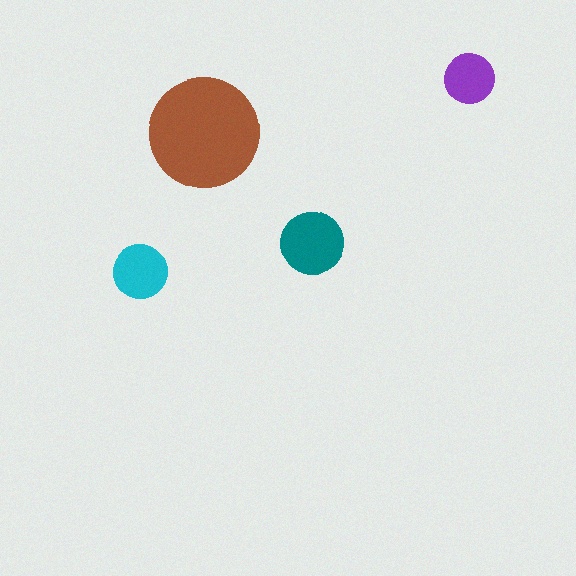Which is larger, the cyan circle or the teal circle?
The teal one.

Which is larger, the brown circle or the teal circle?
The brown one.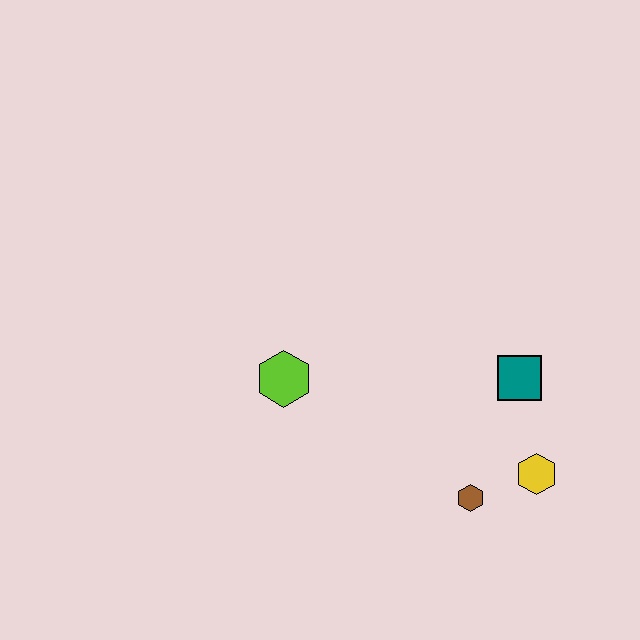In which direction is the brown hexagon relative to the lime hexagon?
The brown hexagon is to the right of the lime hexagon.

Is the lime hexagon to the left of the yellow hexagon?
Yes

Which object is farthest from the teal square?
The lime hexagon is farthest from the teal square.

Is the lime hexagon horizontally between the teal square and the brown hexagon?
No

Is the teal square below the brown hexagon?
No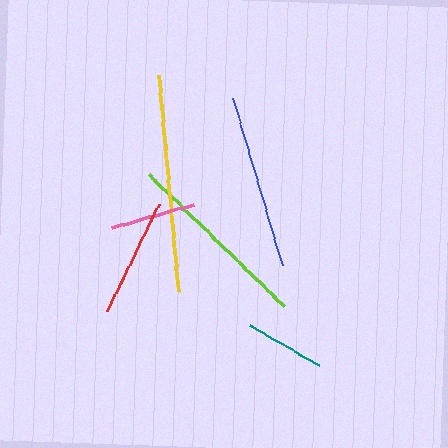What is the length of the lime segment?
The lime segment is approximately 189 pixels long.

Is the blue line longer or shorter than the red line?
The blue line is longer than the red line.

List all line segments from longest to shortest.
From longest to shortest: yellow, lime, blue, red, pink, teal.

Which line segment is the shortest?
The teal line is the shortest at approximately 81 pixels.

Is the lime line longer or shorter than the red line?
The lime line is longer than the red line.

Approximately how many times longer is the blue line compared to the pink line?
The blue line is approximately 2.0 times the length of the pink line.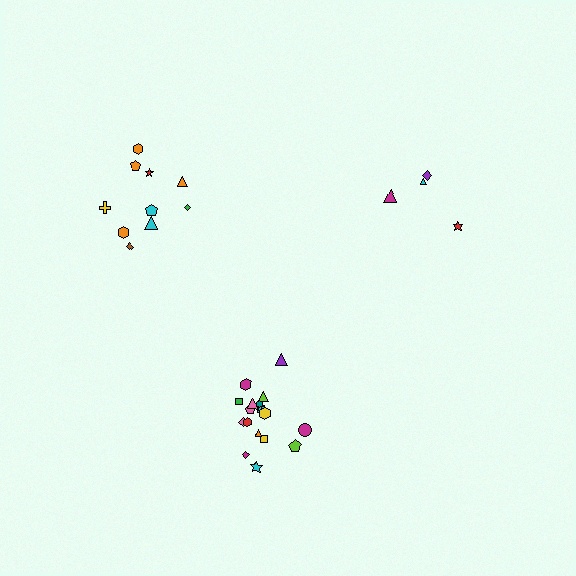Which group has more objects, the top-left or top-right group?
The top-left group.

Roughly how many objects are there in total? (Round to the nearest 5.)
Roughly 30 objects in total.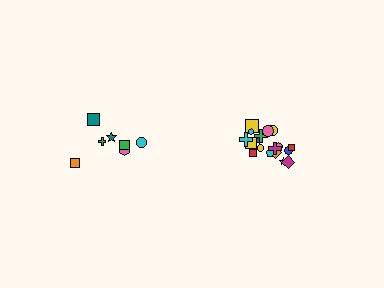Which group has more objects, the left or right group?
The right group.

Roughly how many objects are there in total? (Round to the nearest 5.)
Roughly 25 objects in total.